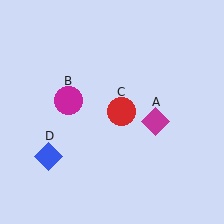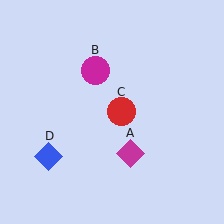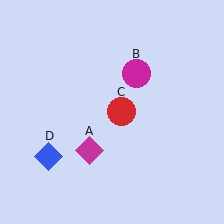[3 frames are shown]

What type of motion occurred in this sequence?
The magenta diamond (object A), magenta circle (object B) rotated clockwise around the center of the scene.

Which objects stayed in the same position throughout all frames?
Red circle (object C) and blue diamond (object D) remained stationary.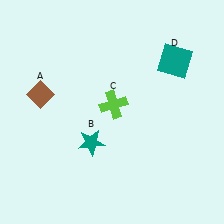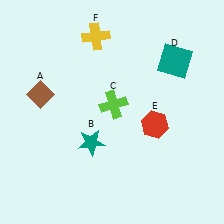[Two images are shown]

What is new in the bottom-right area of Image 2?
A red hexagon (E) was added in the bottom-right area of Image 2.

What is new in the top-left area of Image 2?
A yellow cross (F) was added in the top-left area of Image 2.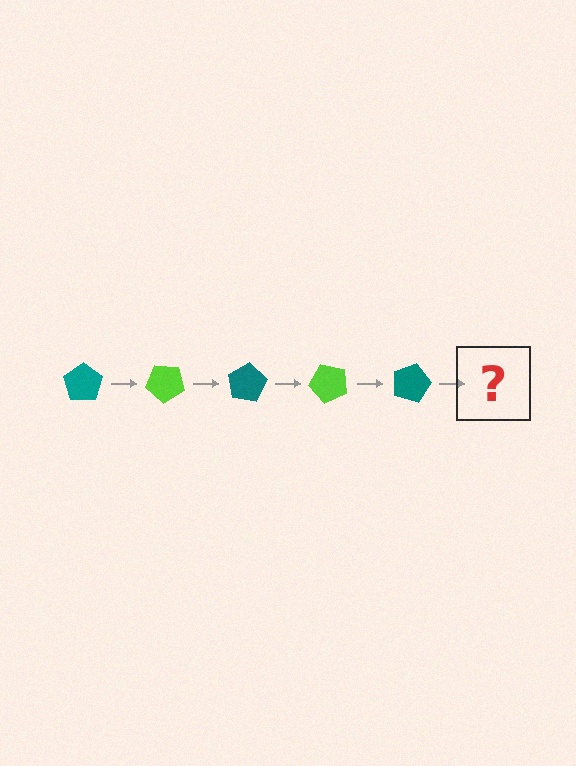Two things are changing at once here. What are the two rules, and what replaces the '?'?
The two rules are that it rotates 40 degrees each step and the color cycles through teal and lime. The '?' should be a lime pentagon, rotated 200 degrees from the start.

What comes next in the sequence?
The next element should be a lime pentagon, rotated 200 degrees from the start.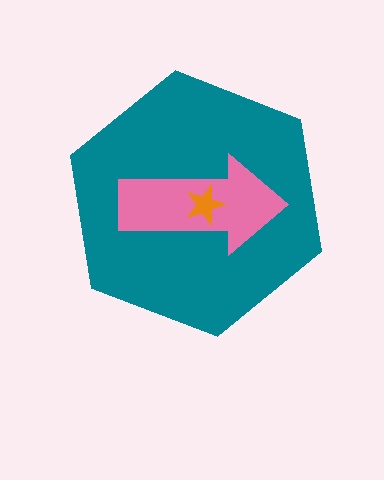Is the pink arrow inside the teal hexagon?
Yes.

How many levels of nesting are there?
3.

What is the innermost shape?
The orange star.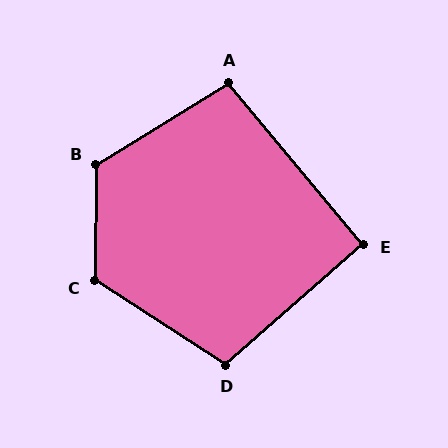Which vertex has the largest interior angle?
B, at approximately 122 degrees.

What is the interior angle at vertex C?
Approximately 122 degrees (obtuse).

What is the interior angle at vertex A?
Approximately 98 degrees (obtuse).